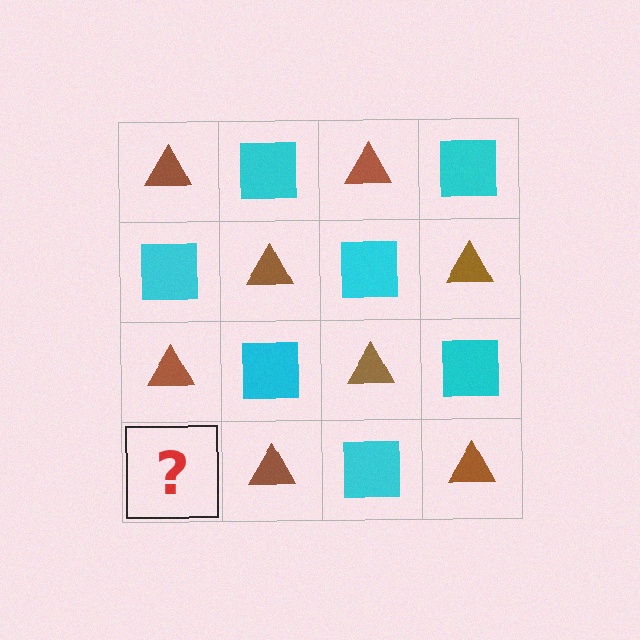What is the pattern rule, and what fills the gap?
The rule is that it alternates brown triangle and cyan square in a checkerboard pattern. The gap should be filled with a cyan square.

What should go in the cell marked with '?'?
The missing cell should contain a cyan square.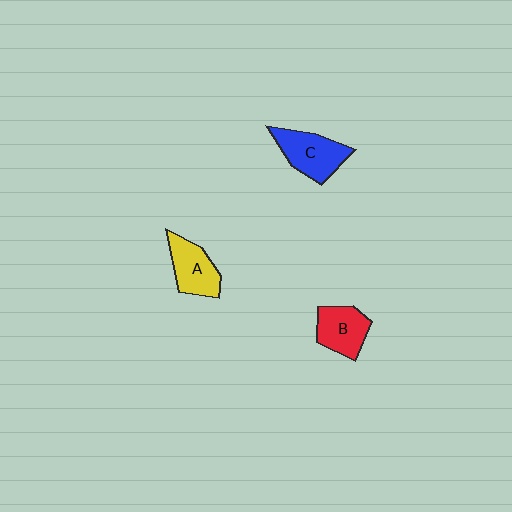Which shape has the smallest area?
Shape B (red).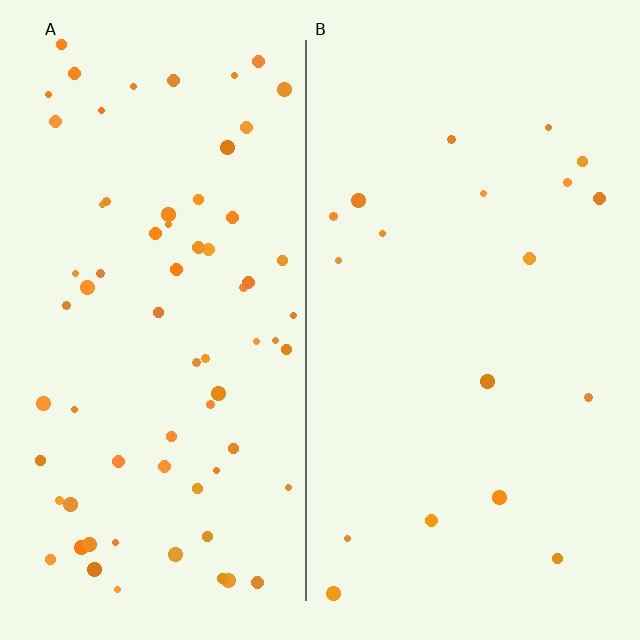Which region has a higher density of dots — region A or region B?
A (the left).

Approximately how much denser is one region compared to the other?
Approximately 3.8× — region A over region B.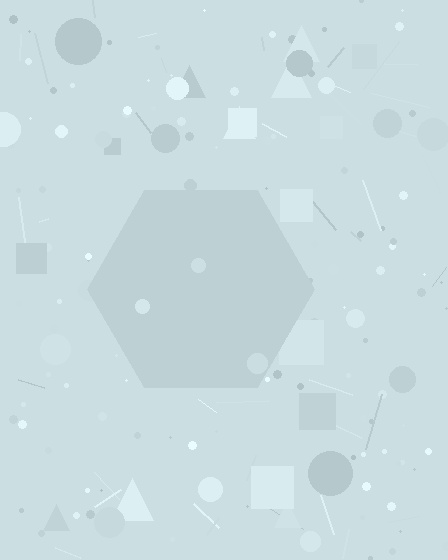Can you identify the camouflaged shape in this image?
The camouflaged shape is a hexagon.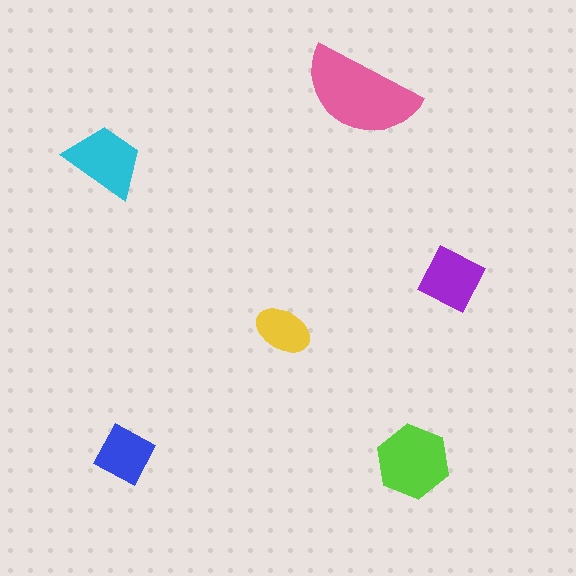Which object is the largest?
The pink semicircle.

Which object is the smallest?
The yellow ellipse.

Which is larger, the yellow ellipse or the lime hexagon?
The lime hexagon.